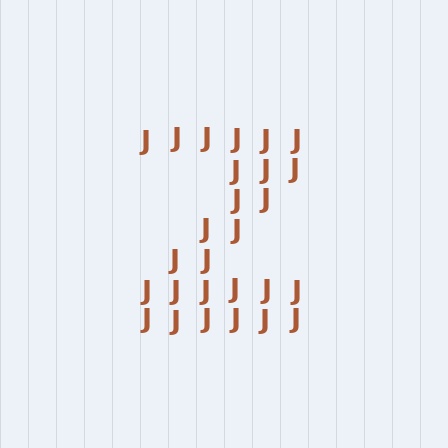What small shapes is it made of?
It is made of small letter J's.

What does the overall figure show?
The overall figure shows the letter Z.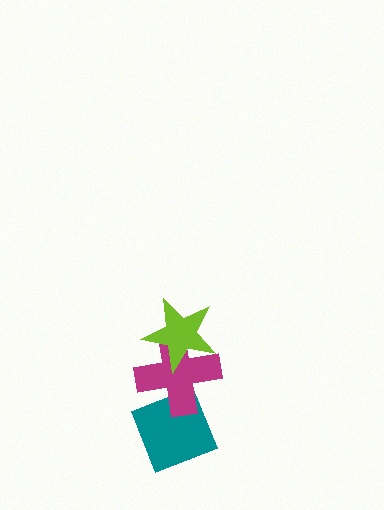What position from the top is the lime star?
The lime star is 1st from the top.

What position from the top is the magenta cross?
The magenta cross is 2nd from the top.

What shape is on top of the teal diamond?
The magenta cross is on top of the teal diamond.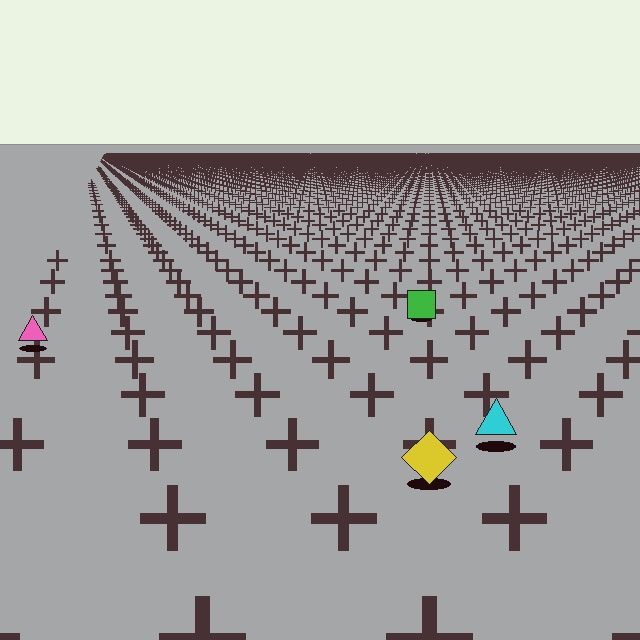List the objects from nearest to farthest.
From nearest to farthest: the yellow diamond, the cyan triangle, the pink triangle, the green square.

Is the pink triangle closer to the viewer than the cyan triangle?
No. The cyan triangle is closer — you can tell from the texture gradient: the ground texture is coarser near it.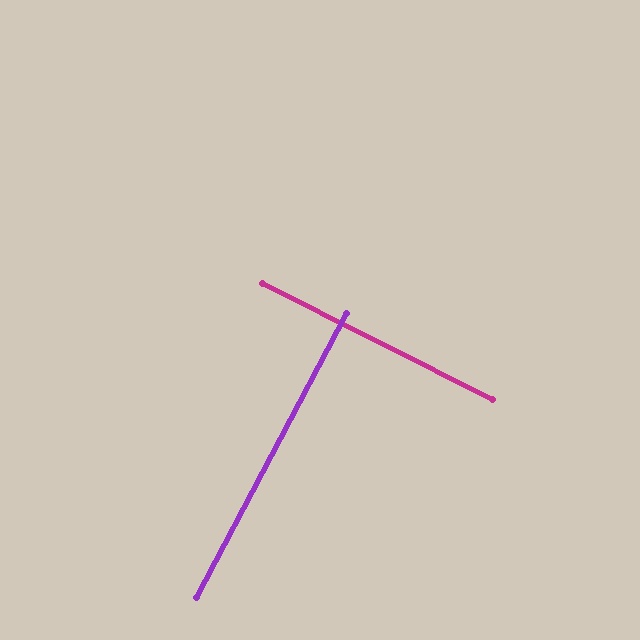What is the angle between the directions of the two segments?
Approximately 89 degrees.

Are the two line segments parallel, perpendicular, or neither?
Perpendicular — they meet at approximately 89°.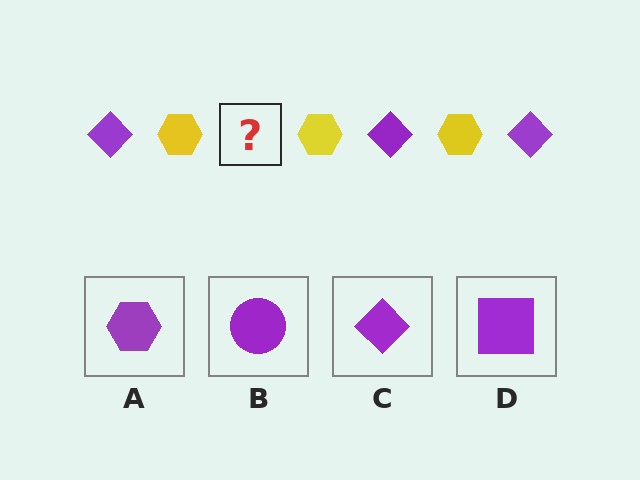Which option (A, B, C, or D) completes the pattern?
C.